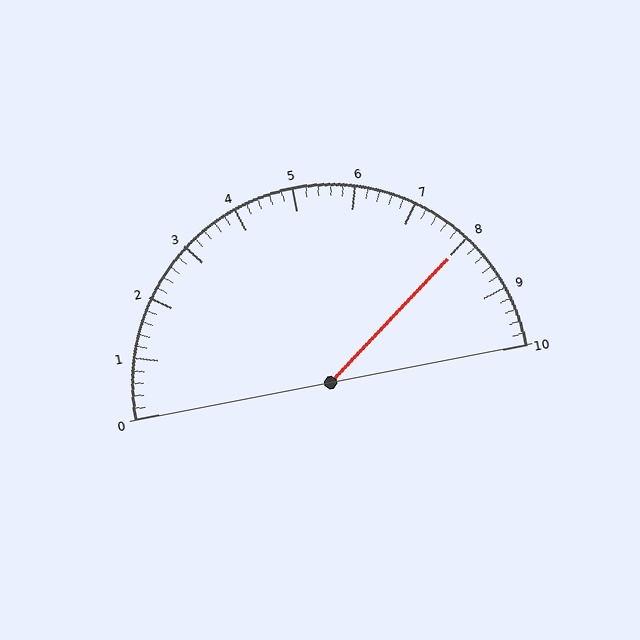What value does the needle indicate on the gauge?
The needle indicates approximately 8.0.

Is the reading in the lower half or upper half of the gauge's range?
The reading is in the upper half of the range (0 to 10).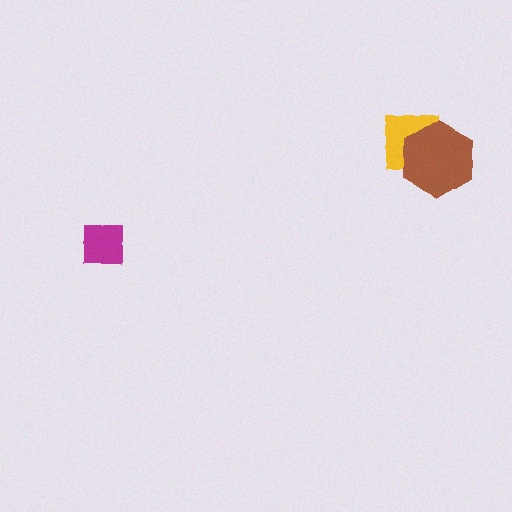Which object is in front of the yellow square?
The brown hexagon is in front of the yellow square.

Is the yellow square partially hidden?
Yes, it is partially covered by another shape.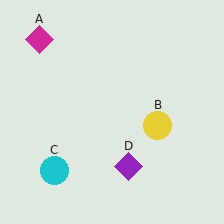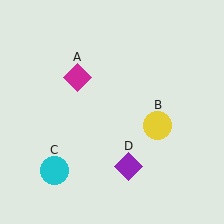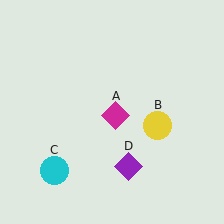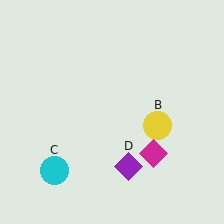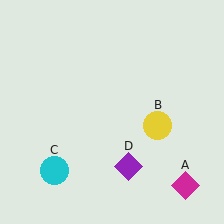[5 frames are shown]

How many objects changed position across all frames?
1 object changed position: magenta diamond (object A).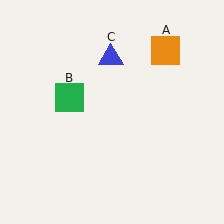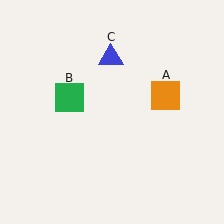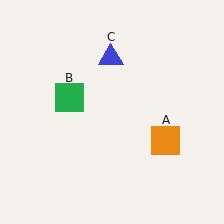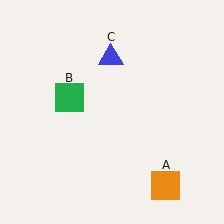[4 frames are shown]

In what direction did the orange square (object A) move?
The orange square (object A) moved down.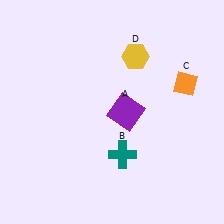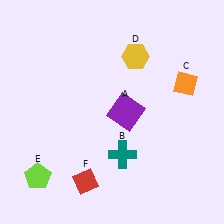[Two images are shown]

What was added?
A lime pentagon (E), a red diamond (F) were added in Image 2.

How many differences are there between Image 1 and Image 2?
There are 2 differences between the two images.